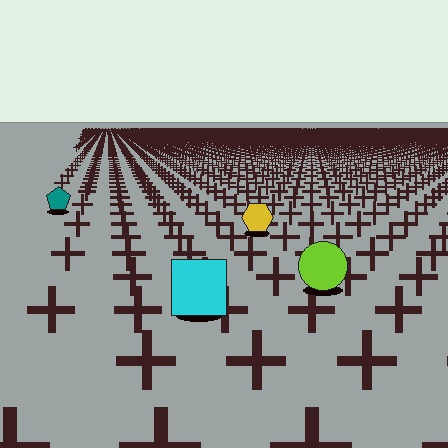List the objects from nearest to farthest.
From nearest to farthest: the cyan square, the lime circle, the yellow hexagon, the teal pentagon.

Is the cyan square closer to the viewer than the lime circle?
Yes. The cyan square is closer — you can tell from the texture gradient: the ground texture is coarser near it.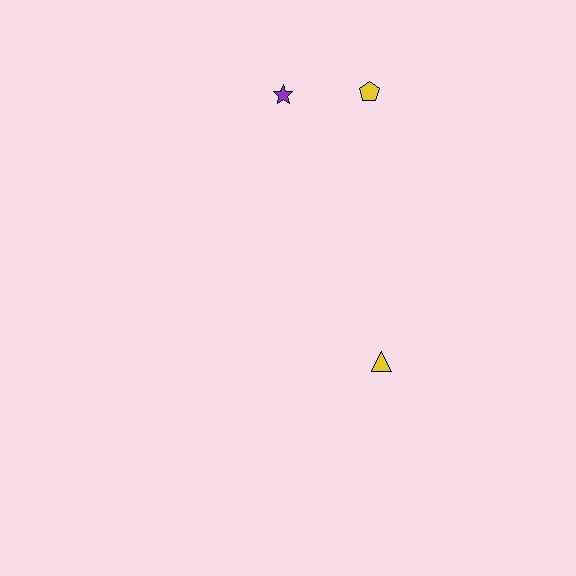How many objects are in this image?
There are 3 objects.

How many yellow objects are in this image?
There are 2 yellow objects.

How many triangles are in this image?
There is 1 triangle.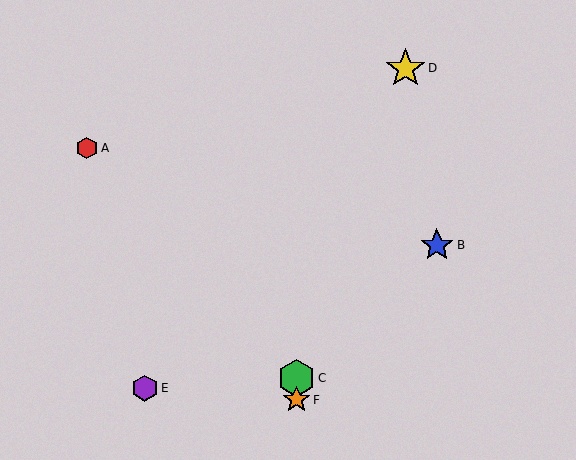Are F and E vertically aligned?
No, F is at x≈297 and E is at x≈145.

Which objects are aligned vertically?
Objects C, F are aligned vertically.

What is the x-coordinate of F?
Object F is at x≈297.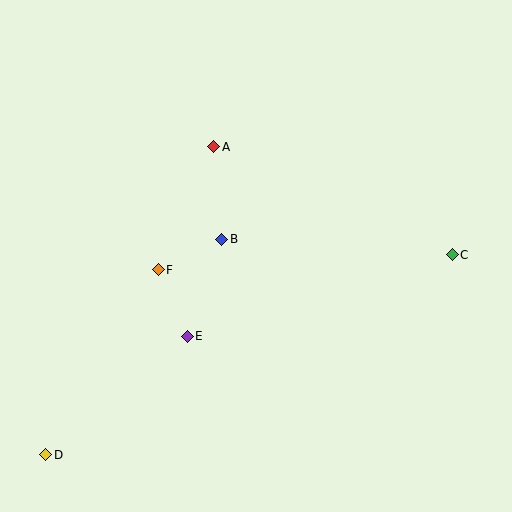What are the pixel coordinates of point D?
Point D is at (46, 455).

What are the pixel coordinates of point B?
Point B is at (222, 239).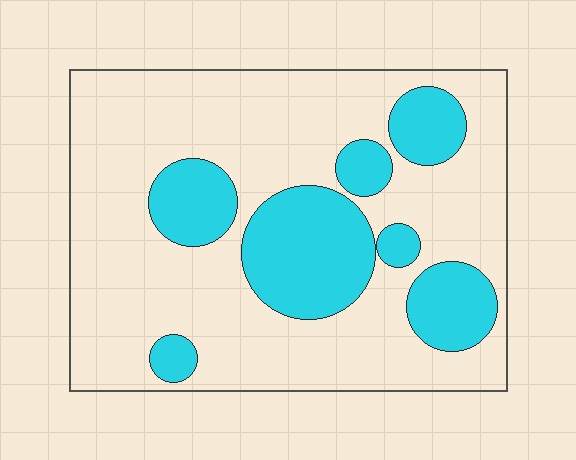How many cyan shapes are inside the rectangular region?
7.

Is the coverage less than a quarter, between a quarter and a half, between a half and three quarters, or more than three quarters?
Between a quarter and a half.